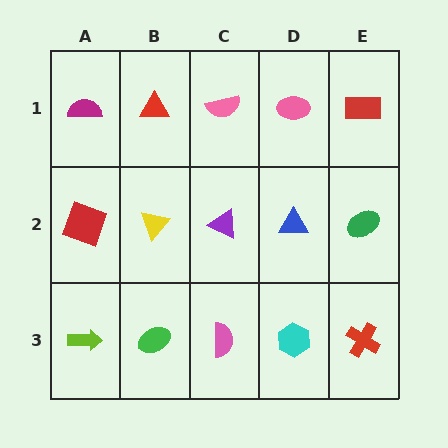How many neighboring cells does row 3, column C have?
3.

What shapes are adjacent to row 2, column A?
A magenta semicircle (row 1, column A), a lime arrow (row 3, column A), a yellow triangle (row 2, column B).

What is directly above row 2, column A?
A magenta semicircle.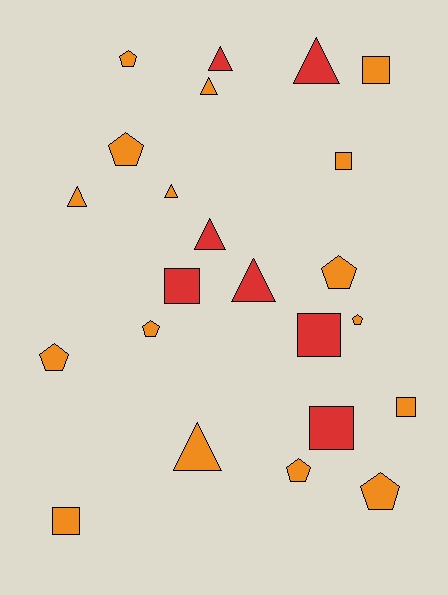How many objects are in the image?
There are 23 objects.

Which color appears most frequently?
Orange, with 16 objects.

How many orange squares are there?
There are 4 orange squares.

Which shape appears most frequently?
Pentagon, with 8 objects.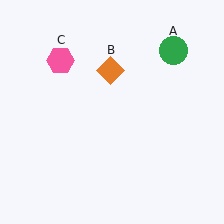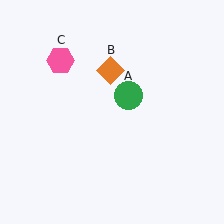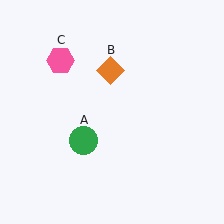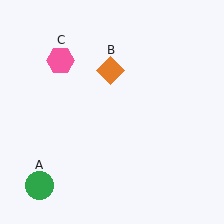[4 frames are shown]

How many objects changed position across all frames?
1 object changed position: green circle (object A).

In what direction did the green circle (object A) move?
The green circle (object A) moved down and to the left.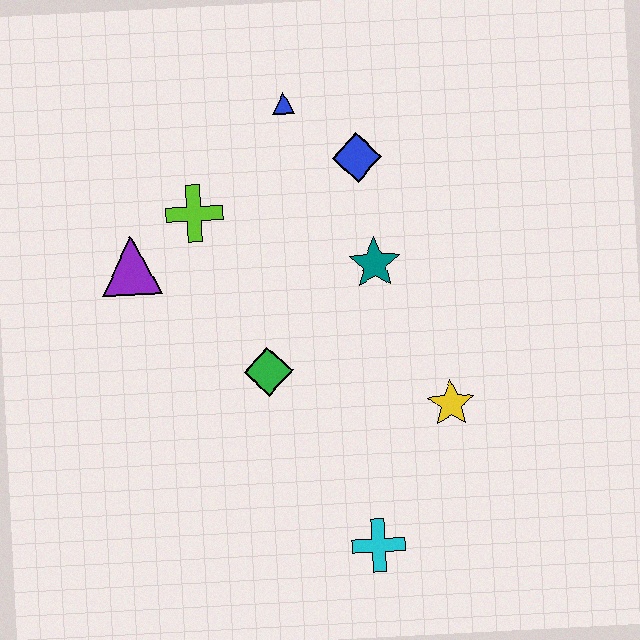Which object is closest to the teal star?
The blue diamond is closest to the teal star.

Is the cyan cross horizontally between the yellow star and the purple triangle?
Yes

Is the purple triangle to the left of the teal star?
Yes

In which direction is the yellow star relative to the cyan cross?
The yellow star is above the cyan cross.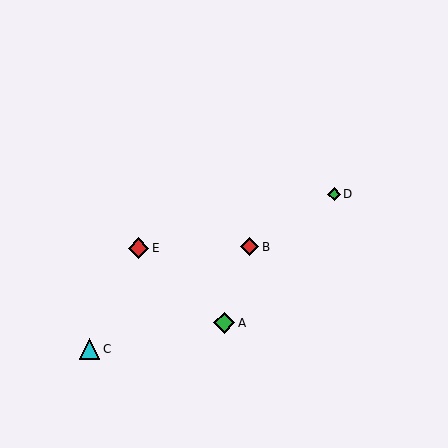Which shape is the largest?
The green diamond (labeled A) is the largest.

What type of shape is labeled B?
Shape B is a red diamond.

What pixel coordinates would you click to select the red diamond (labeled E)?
Click at (139, 248) to select the red diamond E.